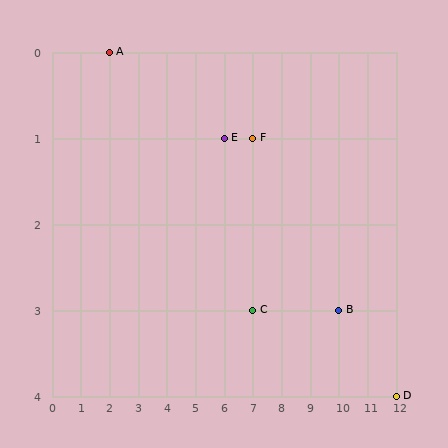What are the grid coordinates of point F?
Point F is at grid coordinates (7, 1).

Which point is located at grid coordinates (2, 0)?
Point A is at (2, 0).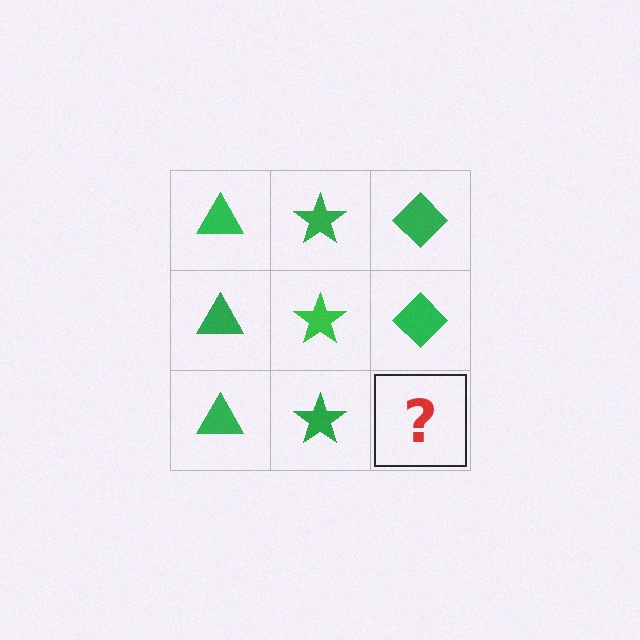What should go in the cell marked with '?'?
The missing cell should contain a green diamond.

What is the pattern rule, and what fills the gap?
The rule is that each column has a consistent shape. The gap should be filled with a green diamond.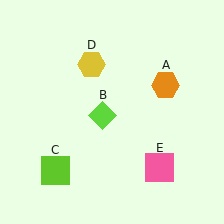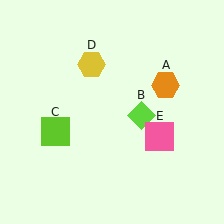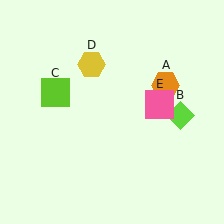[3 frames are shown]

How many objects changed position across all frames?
3 objects changed position: lime diamond (object B), lime square (object C), pink square (object E).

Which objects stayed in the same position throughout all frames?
Orange hexagon (object A) and yellow hexagon (object D) remained stationary.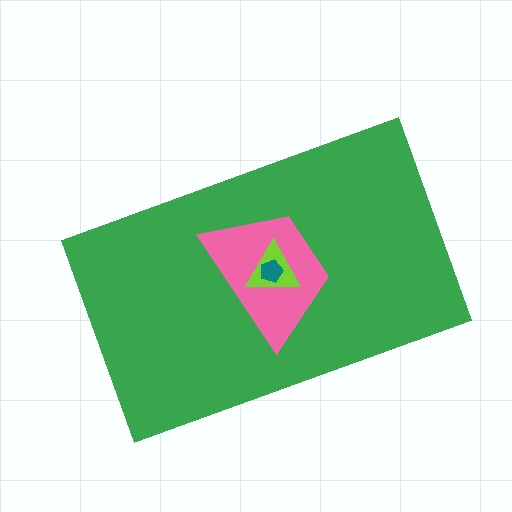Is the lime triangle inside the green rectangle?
Yes.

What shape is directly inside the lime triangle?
The teal pentagon.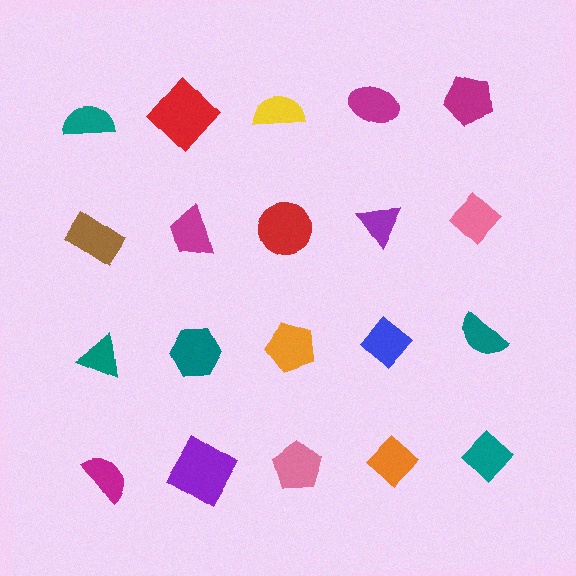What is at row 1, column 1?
A teal semicircle.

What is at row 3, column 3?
An orange pentagon.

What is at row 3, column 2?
A teal hexagon.